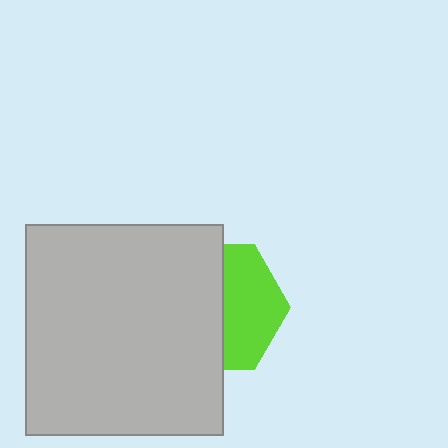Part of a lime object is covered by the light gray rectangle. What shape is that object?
It is a hexagon.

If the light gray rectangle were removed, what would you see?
You would see the complete lime hexagon.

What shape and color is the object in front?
The object in front is a light gray rectangle.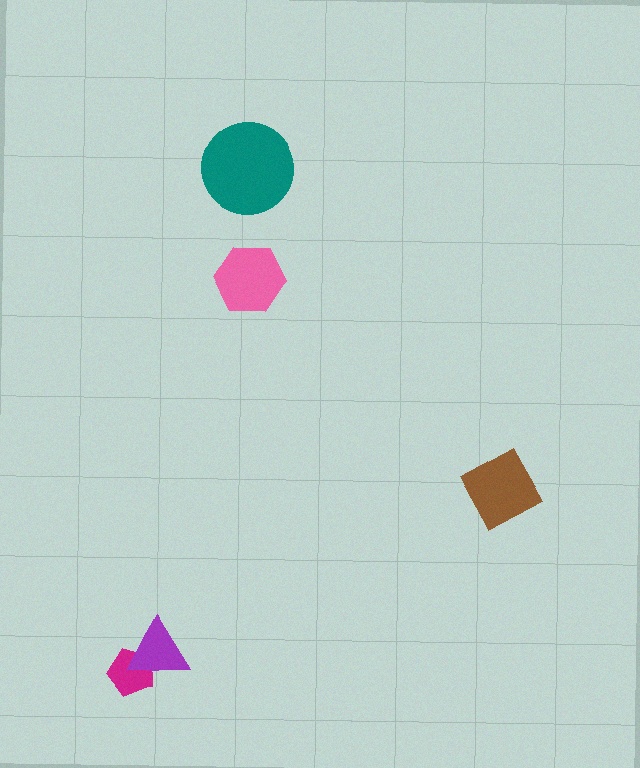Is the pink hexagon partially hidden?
No, no other shape covers it.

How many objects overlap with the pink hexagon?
0 objects overlap with the pink hexagon.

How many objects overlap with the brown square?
0 objects overlap with the brown square.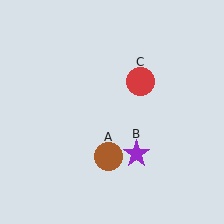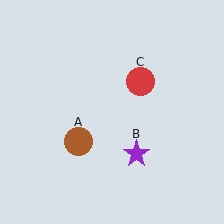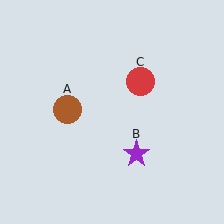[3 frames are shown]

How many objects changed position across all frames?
1 object changed position: brown circle (object A).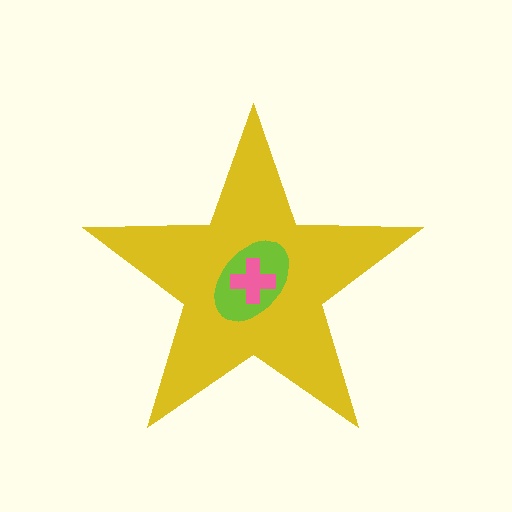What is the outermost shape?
The yellow star.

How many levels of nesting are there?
3.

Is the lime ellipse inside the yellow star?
Yes.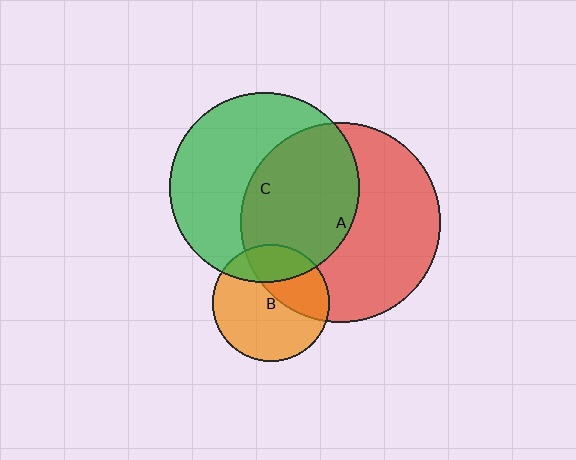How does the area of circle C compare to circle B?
Approximately 2.6 times.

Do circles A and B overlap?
Yes.